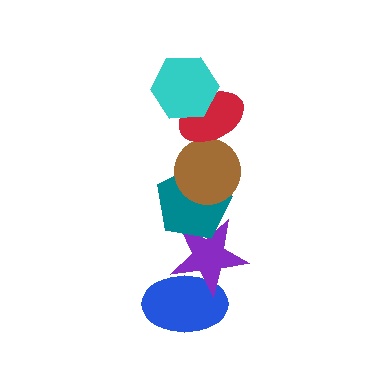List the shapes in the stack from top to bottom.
From top to bottom: the cyan hexagon, the red ellipse, the brown circle, the teal pentagon, the purple star, the blue ellipse.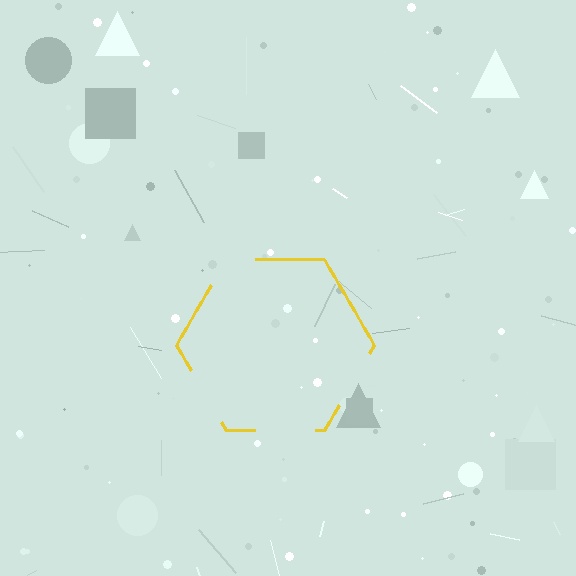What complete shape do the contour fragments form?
The contour fragments form a hexagon.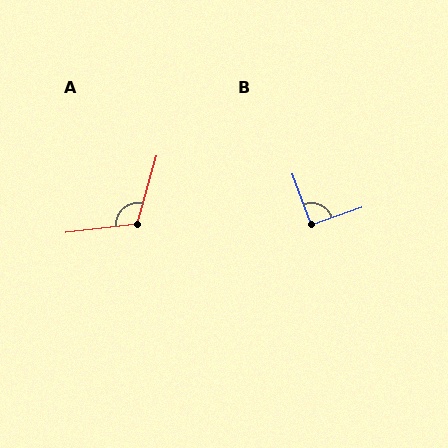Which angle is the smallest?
B, at approximately 92 degrees.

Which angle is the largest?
A, at approximately 112 degrees.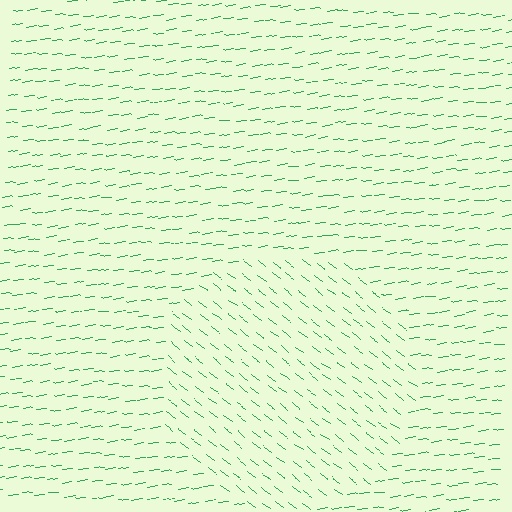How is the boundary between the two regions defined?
The boundary is defined purely by a change in line orientation (approximately 45 degrees difference). All lines are the same color and thickness.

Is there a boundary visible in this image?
Yes, there is a texture boundary formed by a change in line orientation.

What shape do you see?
I see a circle.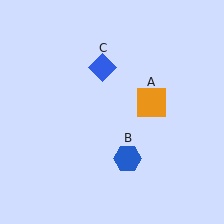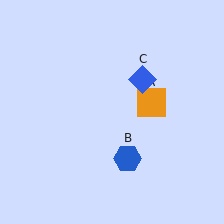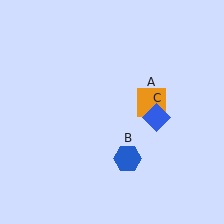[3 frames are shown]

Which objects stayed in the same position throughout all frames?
Orange square (object A) and blue hexagon (object B) remained stationary.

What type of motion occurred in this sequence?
The blue diamond (object C) rotated clockwise around the center of the scene.